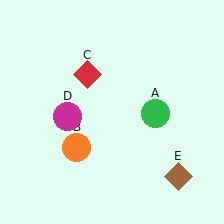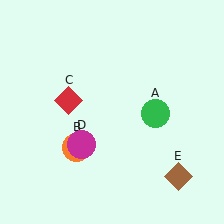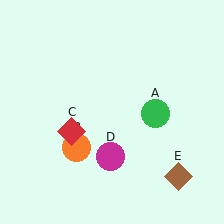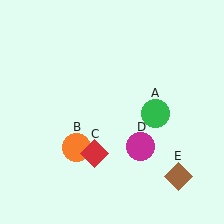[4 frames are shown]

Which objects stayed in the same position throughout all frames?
Green circle (object A) and orange circle (object B) and brown diamond (object E) remained stationary.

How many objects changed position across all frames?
2 objects changed position: red diamond (object C), magenta circle (object D).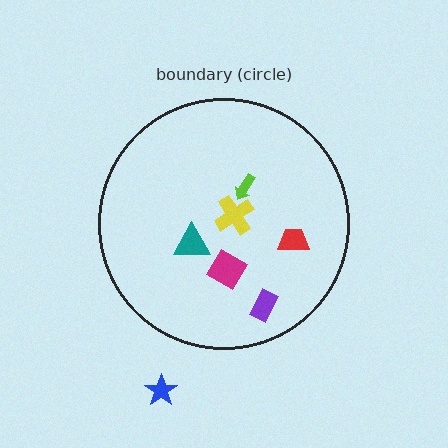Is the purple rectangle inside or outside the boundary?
Inside.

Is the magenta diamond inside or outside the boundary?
Inside.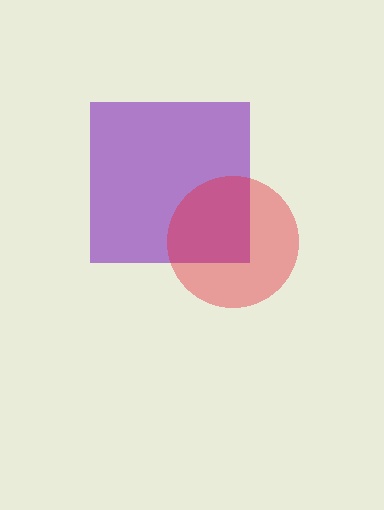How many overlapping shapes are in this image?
There are 2 overlapping shapes in the image.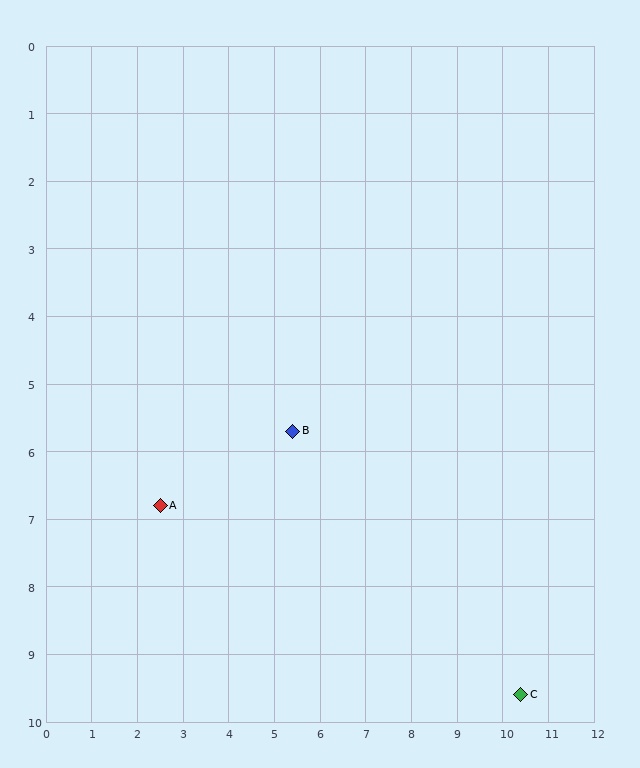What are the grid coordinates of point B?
Point B is at approximately (5.4, 5.7).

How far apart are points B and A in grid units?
Points B and A are about 3.1 grid units apart.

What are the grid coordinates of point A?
Point A is at approximately (2.5, 6.8).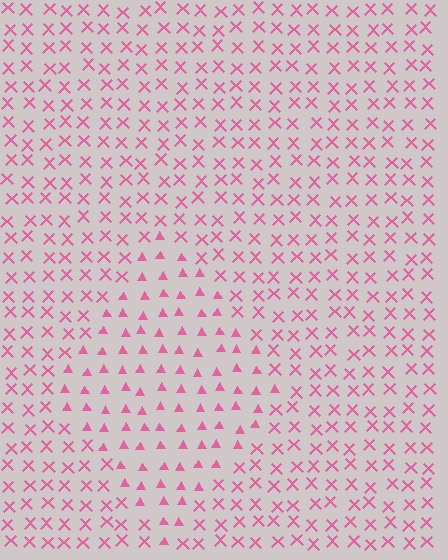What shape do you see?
I see a diamond.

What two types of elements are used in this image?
The image uses triangles inside the diamond region and X marks outside it.